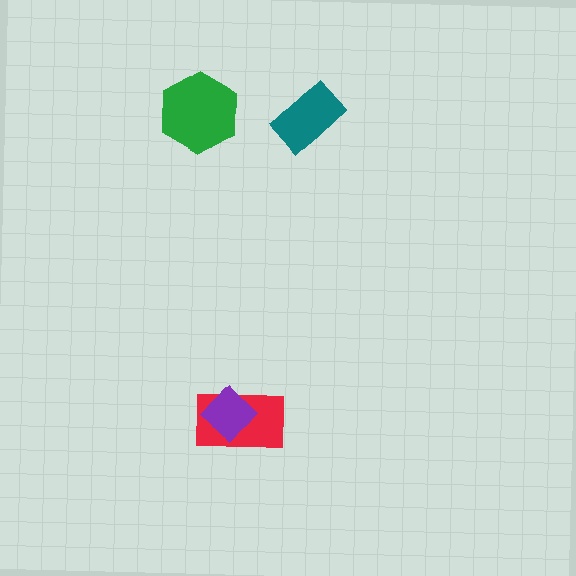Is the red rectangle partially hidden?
Yes, it is partially covered by another shape.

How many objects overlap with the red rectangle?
1 object overlaps with the red rectangle.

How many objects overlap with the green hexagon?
0 objects overlap with the green hexagon.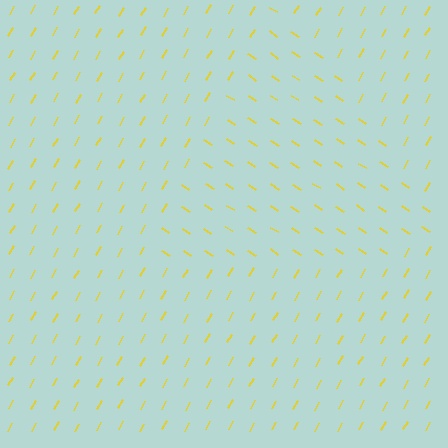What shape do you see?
I see a triangle.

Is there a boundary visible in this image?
Yes, there is a texture boundary formed by a change in line orientation.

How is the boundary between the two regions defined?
The boundary is defined purely by a change in line orientation (approximately 86 degrees difference). All lines are the same color and thickness.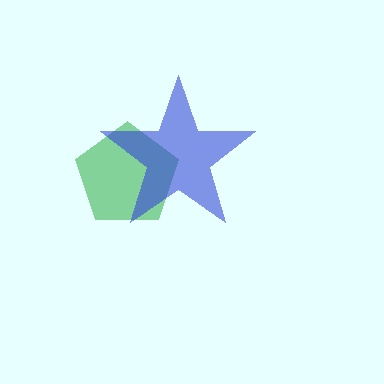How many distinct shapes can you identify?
There are 2 distinct shapes: a green pentagon, a blue star.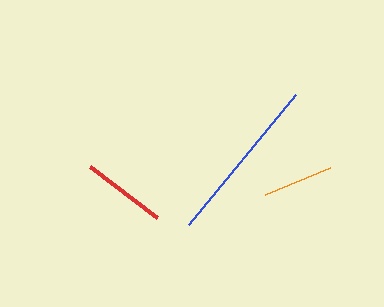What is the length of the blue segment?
The blue segment is approximately 168 pixels long.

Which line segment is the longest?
The blue line is the longest at approximately 168 pixels.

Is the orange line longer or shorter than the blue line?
The blue line is longer than the orange line.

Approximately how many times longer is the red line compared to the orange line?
The red line is approximately 1.2 times the length of the orange line.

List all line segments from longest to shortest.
From longest to shortest: blue, red, orange.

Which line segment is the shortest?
The orange line is the shortest at approximately 71 pixels.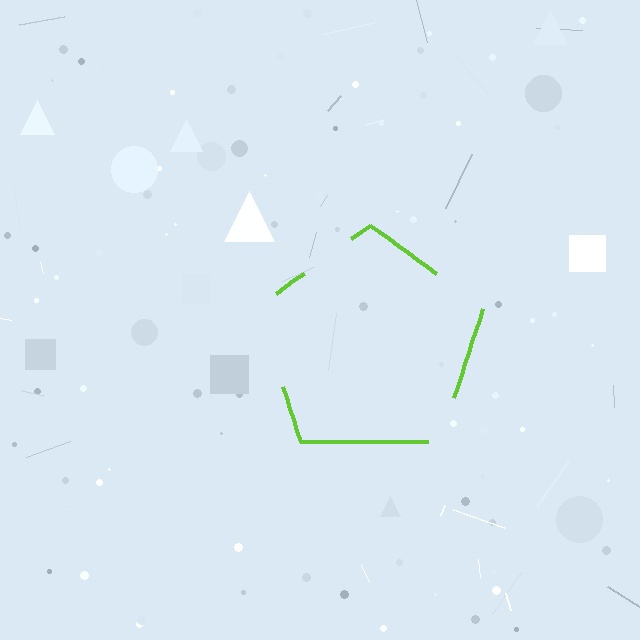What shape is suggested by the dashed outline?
The dashed outline suggests a pentagon.